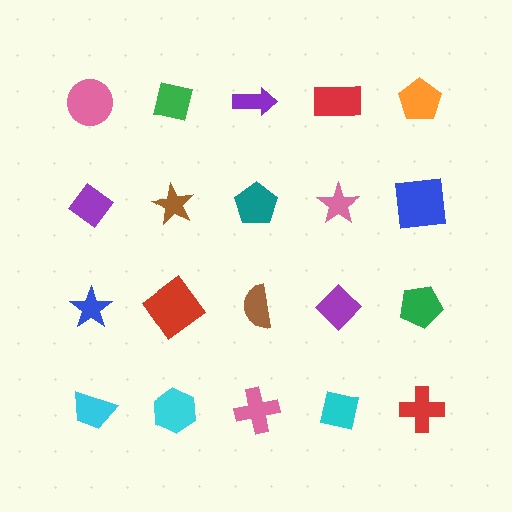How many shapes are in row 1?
5 shapes.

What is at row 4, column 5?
A red cross.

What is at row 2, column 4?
A pink star.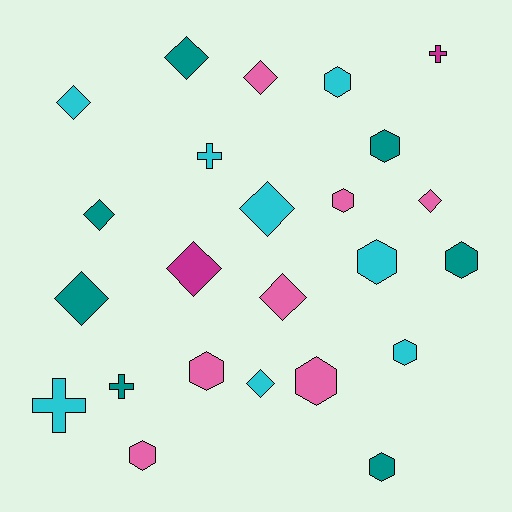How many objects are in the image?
There are 24 objects.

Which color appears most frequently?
Cyan, with 8 objects.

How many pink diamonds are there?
There are 3 pink diamonds.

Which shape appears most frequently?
Diamond, with 10 objects.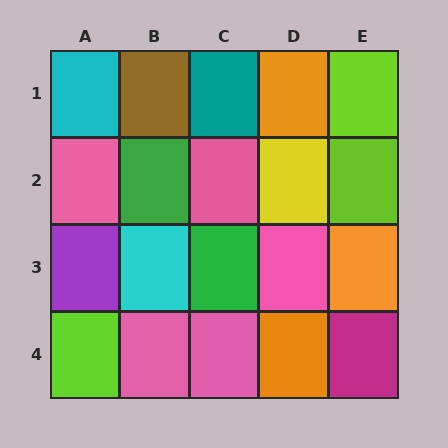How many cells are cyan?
2 cells are cyan.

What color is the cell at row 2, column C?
Pink.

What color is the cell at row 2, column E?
Lime.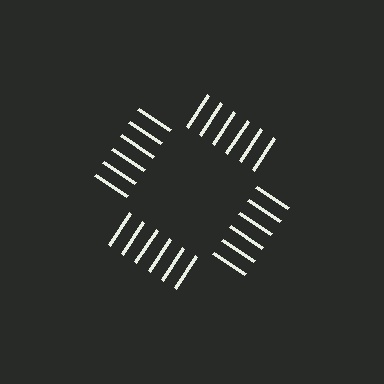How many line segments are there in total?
24 — 6 along each of the 4 edges.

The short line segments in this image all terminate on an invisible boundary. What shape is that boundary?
An illusory square — the line segments terminate on its edges but no continuous stroke is drawn.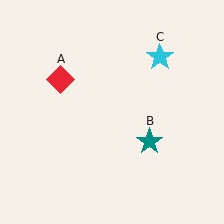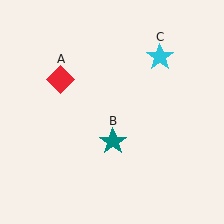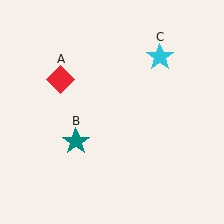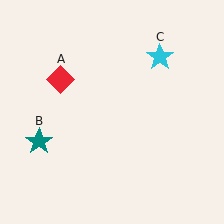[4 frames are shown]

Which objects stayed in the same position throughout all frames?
Red diamond (object A) and cyan star (object C) remained stationary.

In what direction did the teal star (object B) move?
The teal star (object B) moved left.